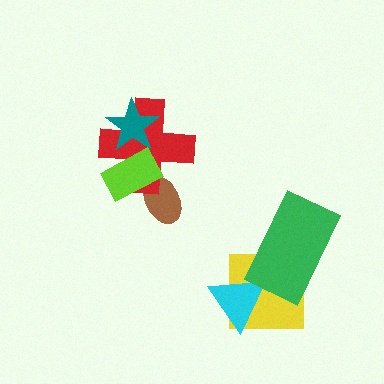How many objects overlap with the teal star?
2 objects overlap with the teal star.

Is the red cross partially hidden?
Yes, it is partially covered by another shape.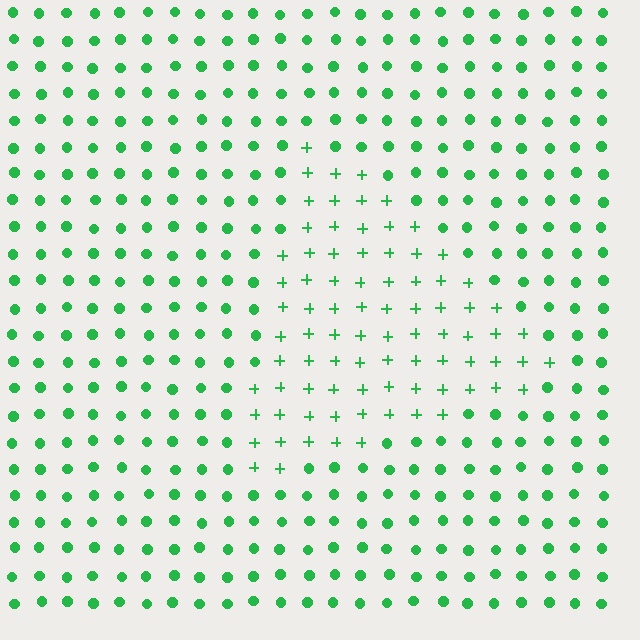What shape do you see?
I see a triangle.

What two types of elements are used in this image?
The image uses plus signs inside the triangle region and circles outside it.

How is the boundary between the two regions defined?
The boundary is defined by a change in element shape: plus signs inside vs. circles outside. All elements share the same color and spacing.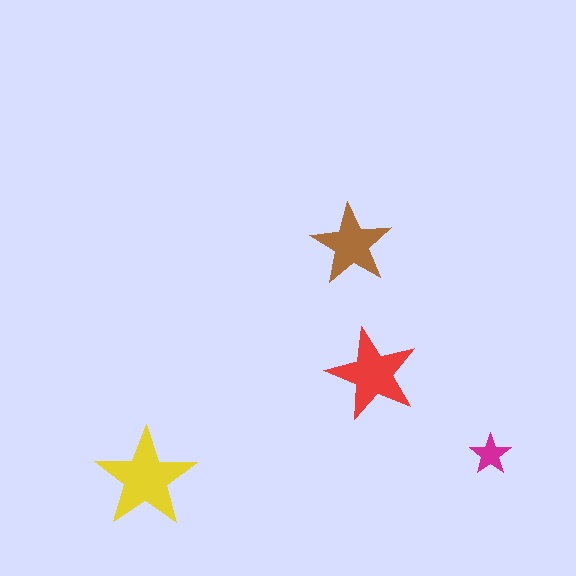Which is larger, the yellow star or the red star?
The yellow one.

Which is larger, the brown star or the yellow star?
The yellow one.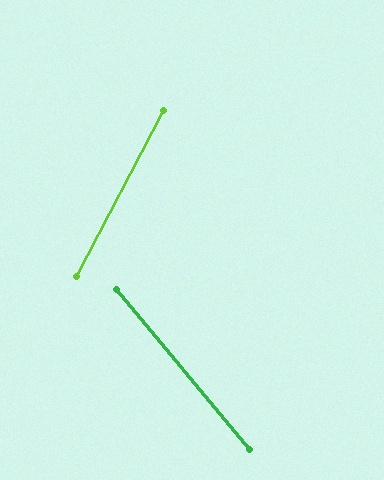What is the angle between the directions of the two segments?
Approximately 67 degrees.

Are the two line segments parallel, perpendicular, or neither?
Neither parallel nor perpendicular — they differ by about 67°.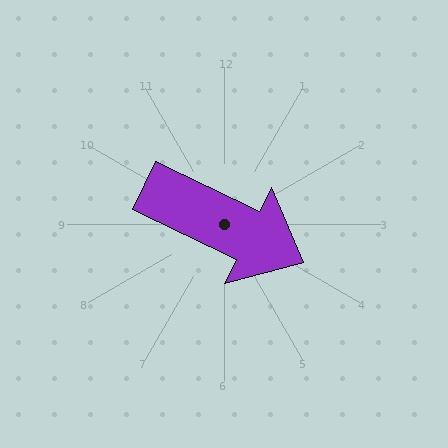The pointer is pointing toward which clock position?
Roughly 4 o'clock.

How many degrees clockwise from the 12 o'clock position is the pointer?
Approximately 116 degrees.